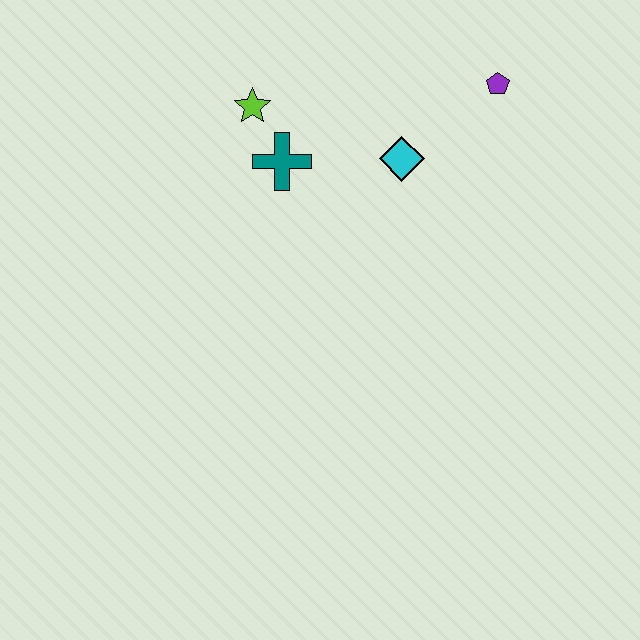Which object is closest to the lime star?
The teal cross is closest to the lime star.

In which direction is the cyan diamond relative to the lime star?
The cyan diamond is to the right of the lime star.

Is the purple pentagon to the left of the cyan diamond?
No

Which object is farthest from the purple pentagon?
The lime star is farthest from the purple pentagon.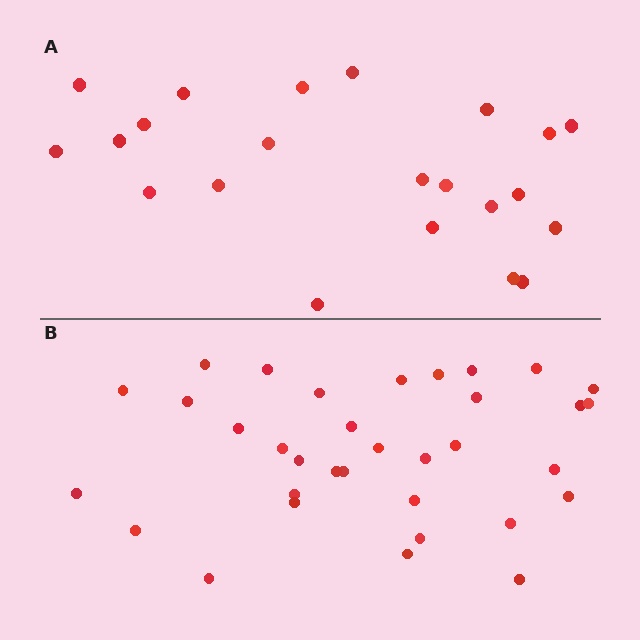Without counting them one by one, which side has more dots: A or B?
Region B (the bottom region) has more dots.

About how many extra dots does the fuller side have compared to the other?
Region B has roughly 12 or so more dots than region A.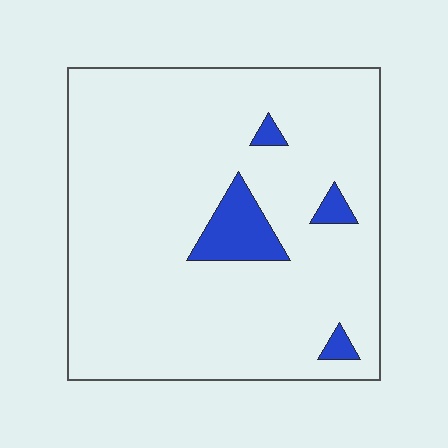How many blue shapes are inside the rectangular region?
4.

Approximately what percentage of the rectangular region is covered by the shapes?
Approximately 10%.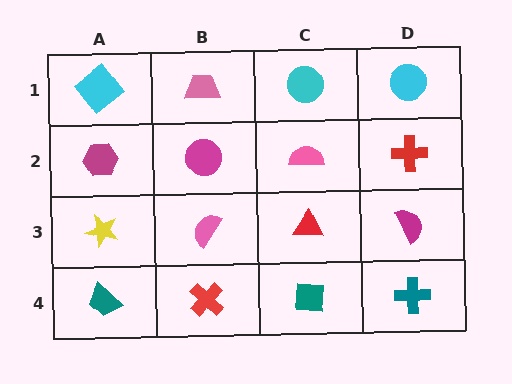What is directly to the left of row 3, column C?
A pink semicircle.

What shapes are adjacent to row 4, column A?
A yellow star (row 3, column A), a red cross (row 4, column B).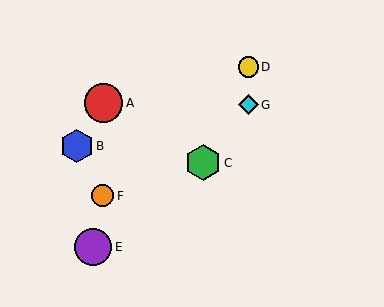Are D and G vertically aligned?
Yes, both are at x≈248.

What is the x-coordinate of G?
Object G is at x≈248.